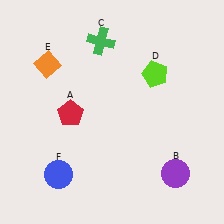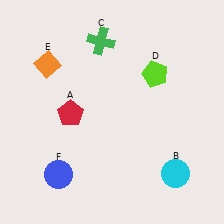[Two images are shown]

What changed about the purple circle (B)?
In Image 1, B is purple. In Image 2, it changed to cyan.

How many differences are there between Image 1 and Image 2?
There is 1 difference between the two images.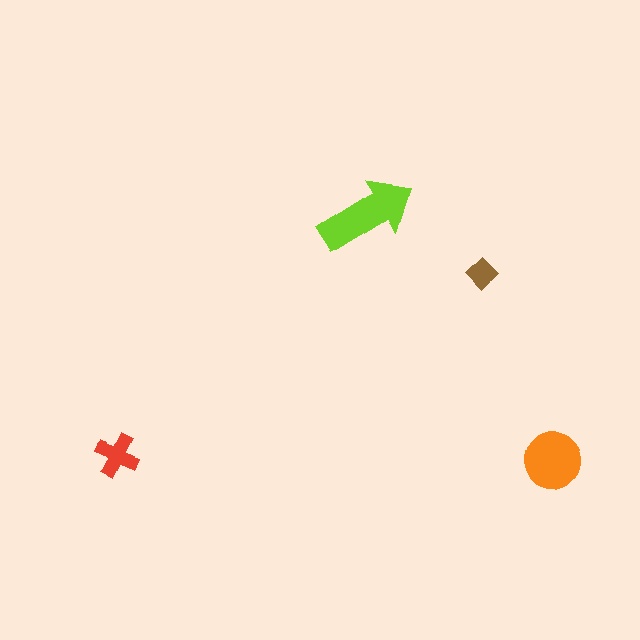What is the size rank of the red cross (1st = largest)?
3rd.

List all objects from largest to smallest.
The lime arrow, the orange circle, the red cross, the brown diamond.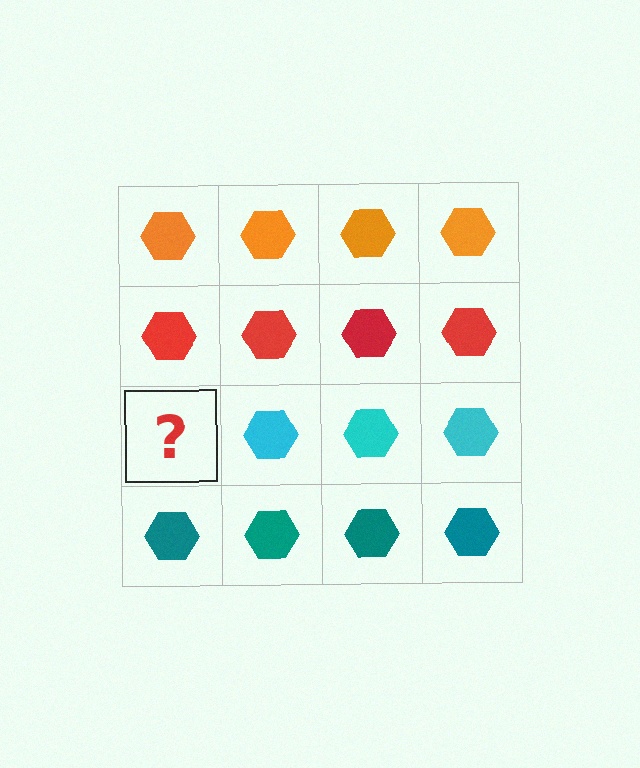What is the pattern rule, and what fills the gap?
The rule is that each row has a consistent color. The gap should be filled with a cyan hexagon.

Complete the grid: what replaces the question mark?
The question mark should be replaced with a cyan hexagon.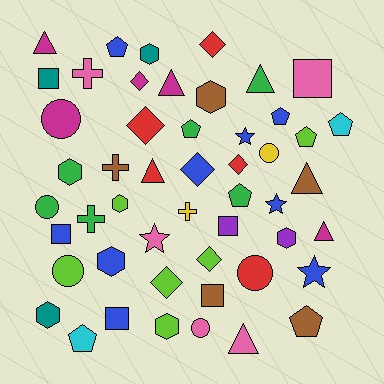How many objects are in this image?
There are 50 objects.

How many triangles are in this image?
There are 7 triangles.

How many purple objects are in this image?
There are 2 purple objects.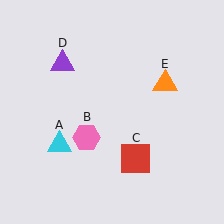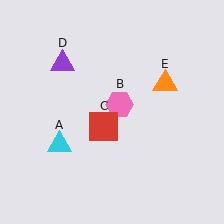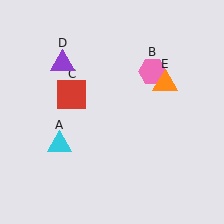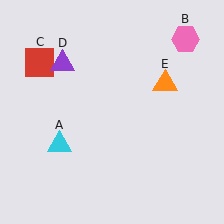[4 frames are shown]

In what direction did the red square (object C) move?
The red square (object C) moved up and to the left.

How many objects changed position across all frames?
2 objects changed position: pink hexagon (object B), red square (object C).